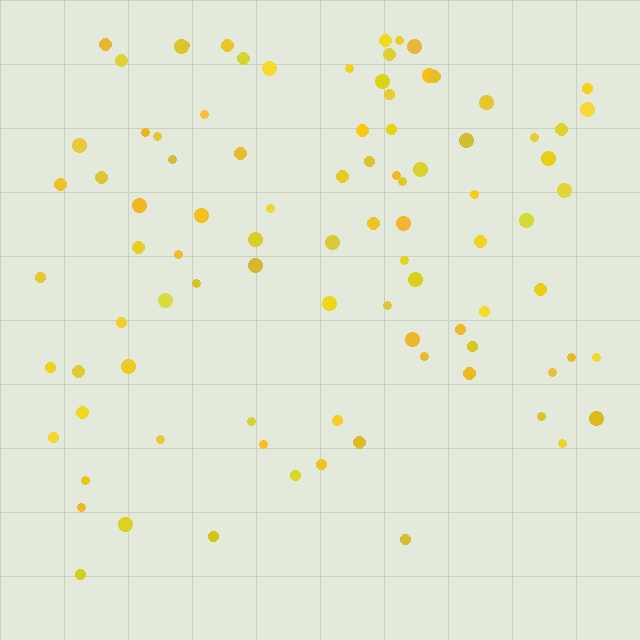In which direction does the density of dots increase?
From bottom to top, with the top side densest.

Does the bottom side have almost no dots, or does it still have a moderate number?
Still a moderate number, just noticeably fewer than the top.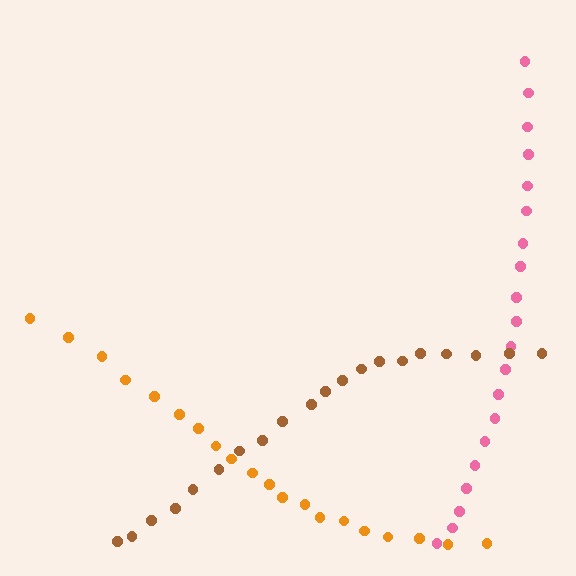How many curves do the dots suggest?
There are 3 distinct paths.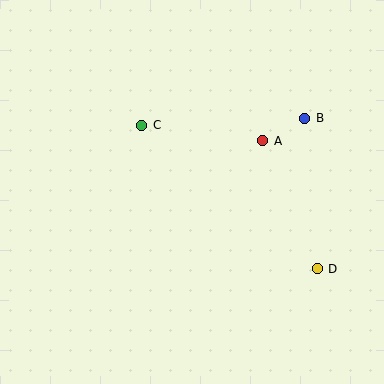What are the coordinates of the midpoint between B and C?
The midpoint between B and C is at (223, 122).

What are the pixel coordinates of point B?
Point B is at (305, 118).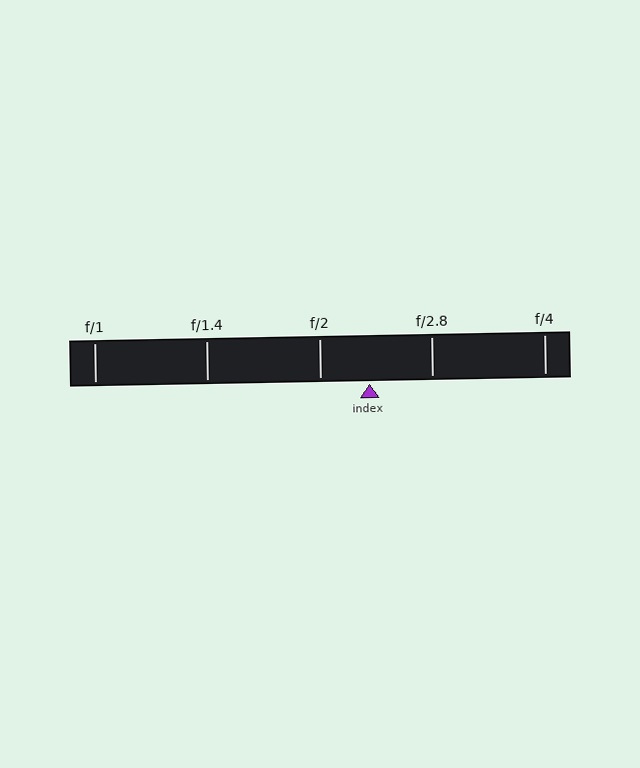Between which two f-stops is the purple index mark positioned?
The index mark is between f/2 and f/2.8.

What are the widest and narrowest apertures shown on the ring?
The widest aperture shown is f/1 and the narrowest is f/4.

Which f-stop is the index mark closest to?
The index mark is closest to f/2.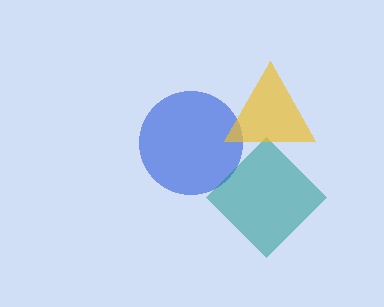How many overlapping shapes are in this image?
There are 3 overlapping shapes in the image.